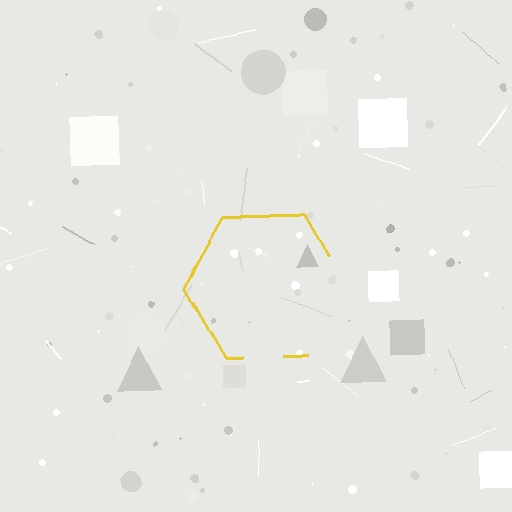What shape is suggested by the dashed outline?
The dashed outline suggests a hexagon.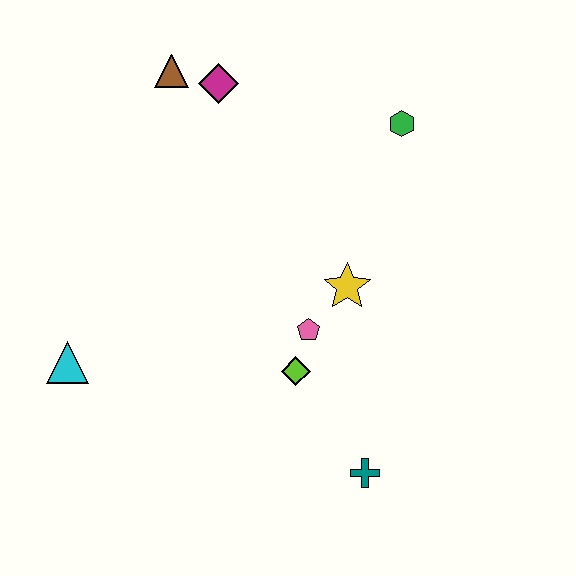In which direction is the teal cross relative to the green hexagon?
The teal cross is below the green hexagon.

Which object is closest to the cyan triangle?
The lime diamond is closest to the cyan triangle.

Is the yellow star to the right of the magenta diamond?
Yes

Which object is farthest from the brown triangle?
The teal cross is farthest from the brown triangle.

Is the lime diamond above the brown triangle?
No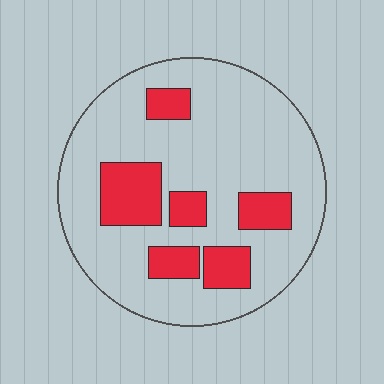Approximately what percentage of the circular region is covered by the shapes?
Approximately 20%.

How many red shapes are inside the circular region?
6.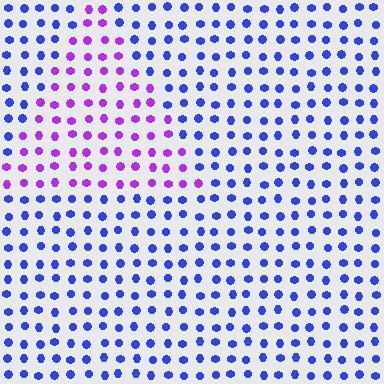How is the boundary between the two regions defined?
The boundary is defined purely by a slight shift in hue (about 51 degrees). Spacing, size, and orientation are identical on both sides.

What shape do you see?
I see a triangle.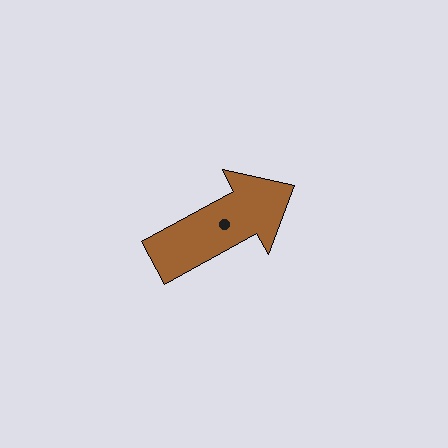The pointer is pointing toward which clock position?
Roughly 2 o'clock.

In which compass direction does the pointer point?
Northeast.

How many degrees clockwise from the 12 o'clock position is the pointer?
Approximately 61 degrees.